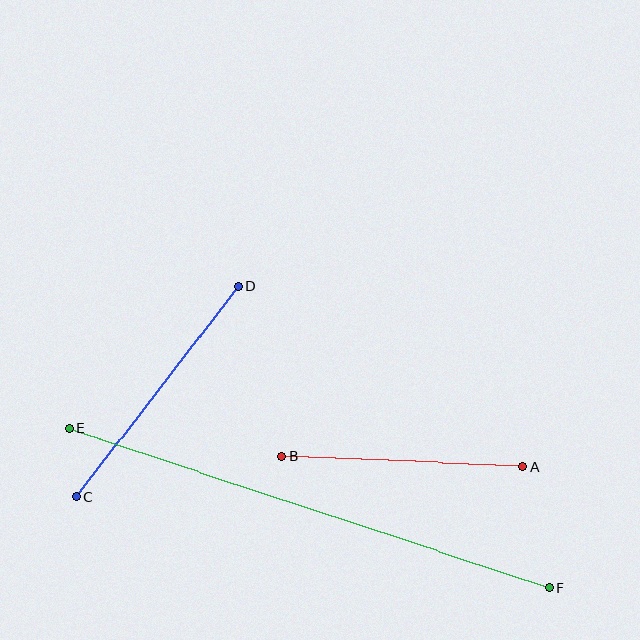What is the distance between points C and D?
The distance is approximately 266 pixels.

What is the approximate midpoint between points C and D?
The midpoint is at approximately (157, 391) pixels.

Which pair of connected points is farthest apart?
Points E and F are farthest apart.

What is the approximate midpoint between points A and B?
The midpoint is at approximately (403, 461) pixels.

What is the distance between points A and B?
The distance is approximately 241 pixels.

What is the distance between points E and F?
The distance is approximately 507 pixels.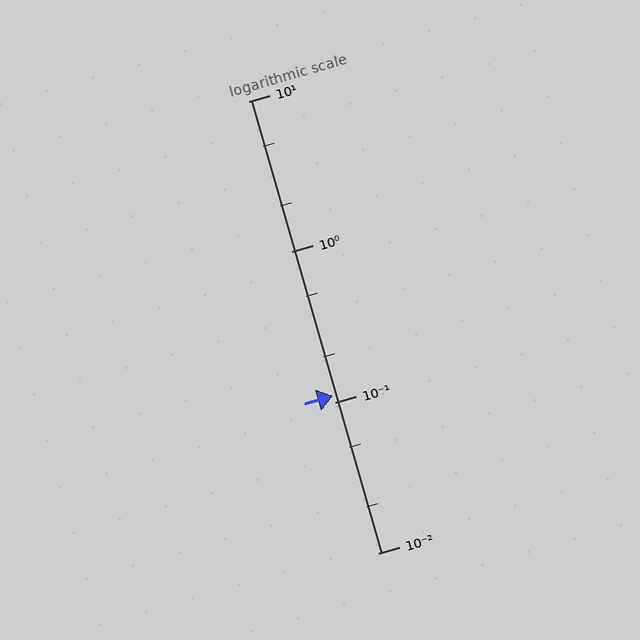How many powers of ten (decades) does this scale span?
The scale spans 3 decades, from 0.01 to 10.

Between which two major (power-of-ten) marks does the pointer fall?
The pointer is between 0.1 and 1.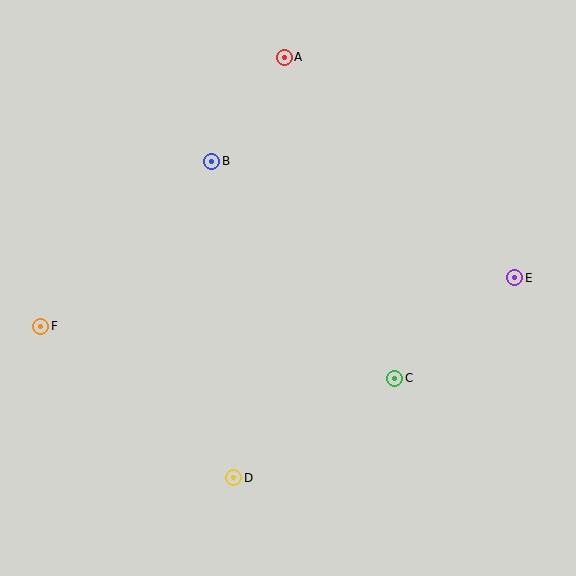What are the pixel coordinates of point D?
Point D is at (234, 478).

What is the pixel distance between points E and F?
The distance between E and F is 477 pixels.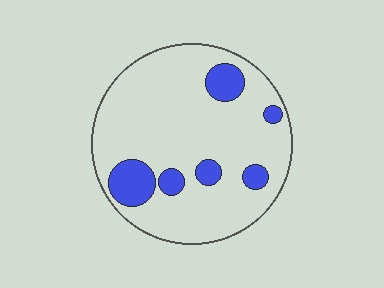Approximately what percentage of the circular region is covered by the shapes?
Approximately 15%.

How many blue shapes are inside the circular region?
6.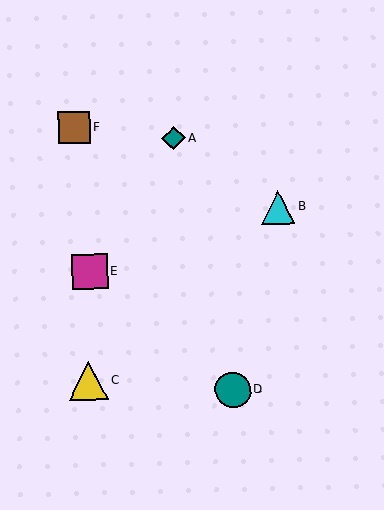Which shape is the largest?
The yellow triangle (labeled C) is the largest.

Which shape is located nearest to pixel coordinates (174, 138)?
The teal diamond (labeled A) at (173, 138) is nearest to that location.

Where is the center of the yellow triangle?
The center of the yellow triangle is at (88, 381).